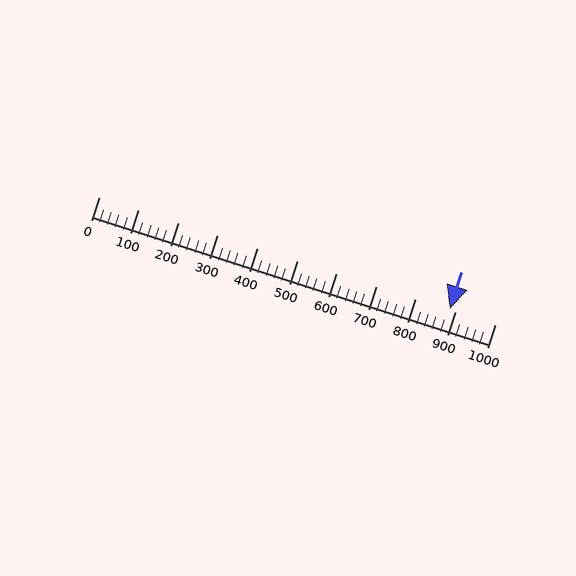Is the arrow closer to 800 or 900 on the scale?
The arrow is closer to 900.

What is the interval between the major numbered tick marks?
The major tick marks are spaced 100 units apart.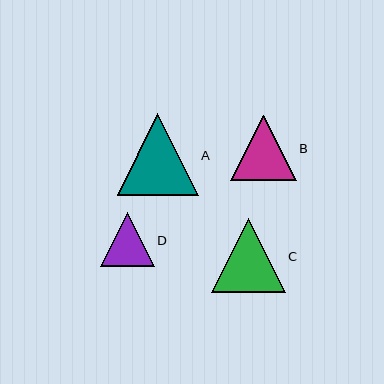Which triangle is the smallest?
Triangle D is the smallest with a size of approximately 54 pixels.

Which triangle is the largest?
Triangle A is the largest with a size of approximately 81 pixels.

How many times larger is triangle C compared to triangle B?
Triangle C is approximately 1.1 times the size of triangle B.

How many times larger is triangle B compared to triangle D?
Triangle B is approximately 1.2 times the size of triangle D.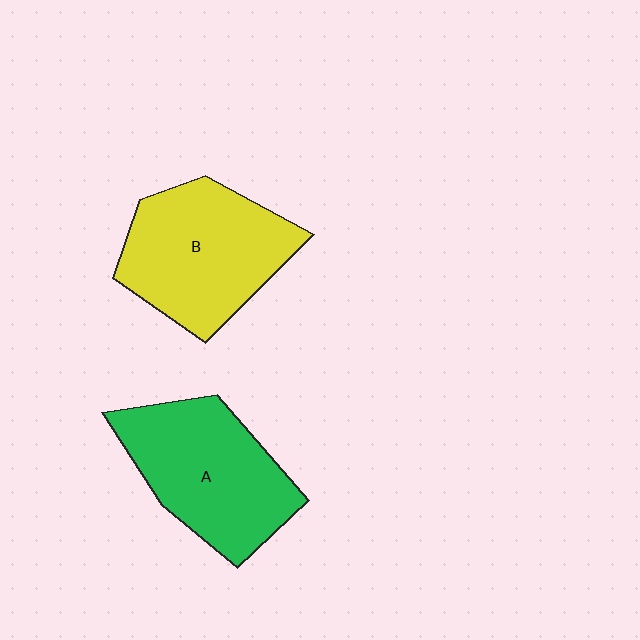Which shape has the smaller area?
Shape A (green).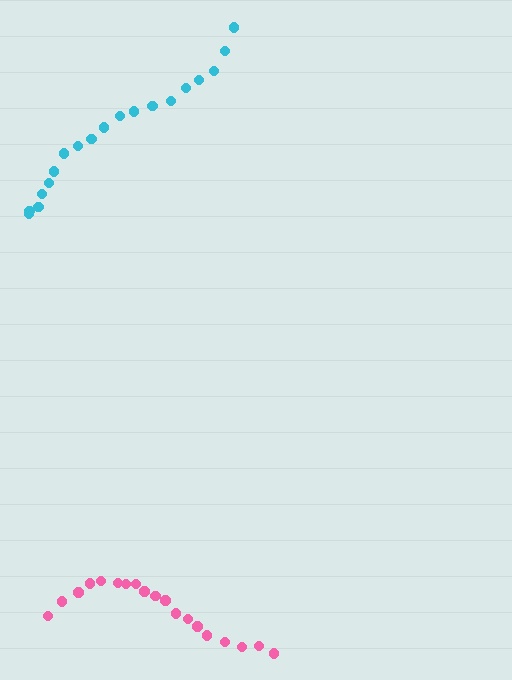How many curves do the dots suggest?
There are 2 distinct paths.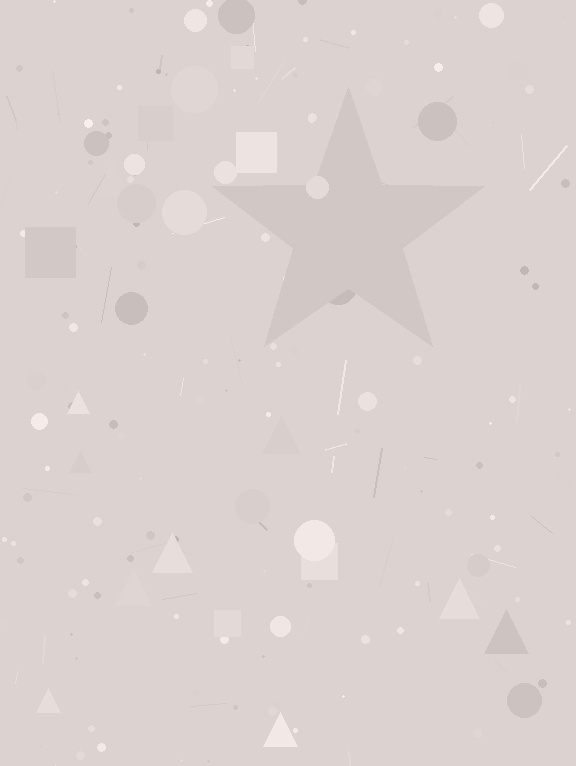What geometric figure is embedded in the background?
A star is embedded in the background.